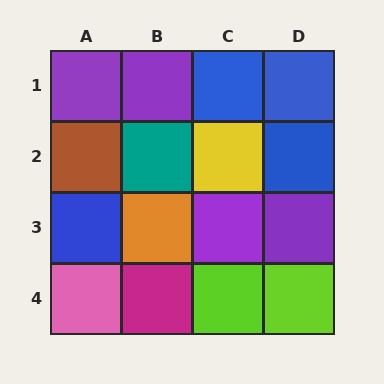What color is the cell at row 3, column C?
Purple.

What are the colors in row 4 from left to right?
Pink, magenta, lime, lime.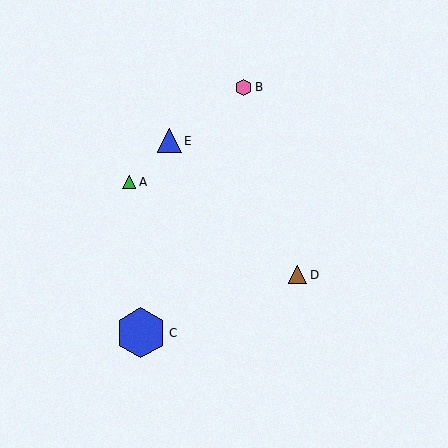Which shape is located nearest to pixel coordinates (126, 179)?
The green triangle (labeled A) at (129, 182) is nearest to that location.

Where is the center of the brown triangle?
The center of the brown triangle is at (298, 275).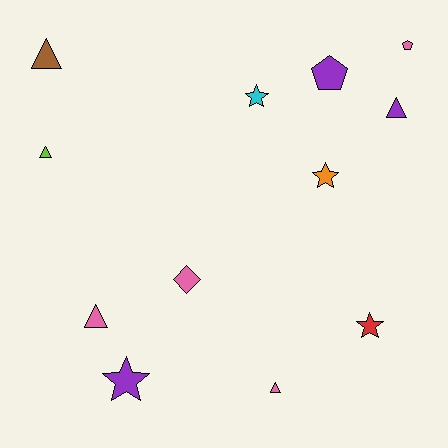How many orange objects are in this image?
There is 1 orange object.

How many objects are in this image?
There are 12 objects.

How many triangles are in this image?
There are 5 triangles.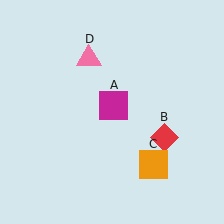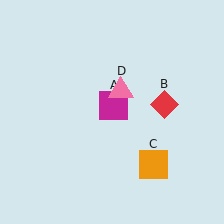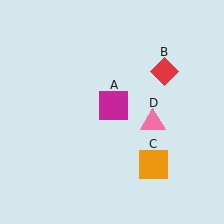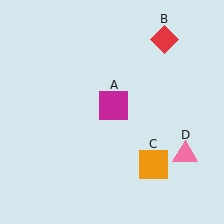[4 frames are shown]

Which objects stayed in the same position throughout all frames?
Magenta square (object A) and orange square (object C) remained stationary.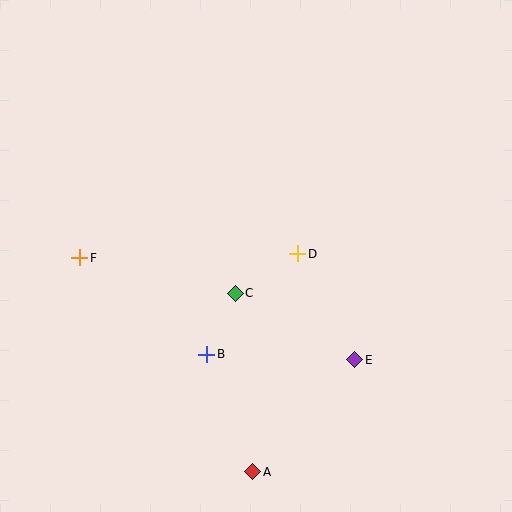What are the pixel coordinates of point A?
Point A is at (253, 472).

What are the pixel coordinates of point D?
Point D is at (298, 254).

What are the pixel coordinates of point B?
Point B is at (207, 354).